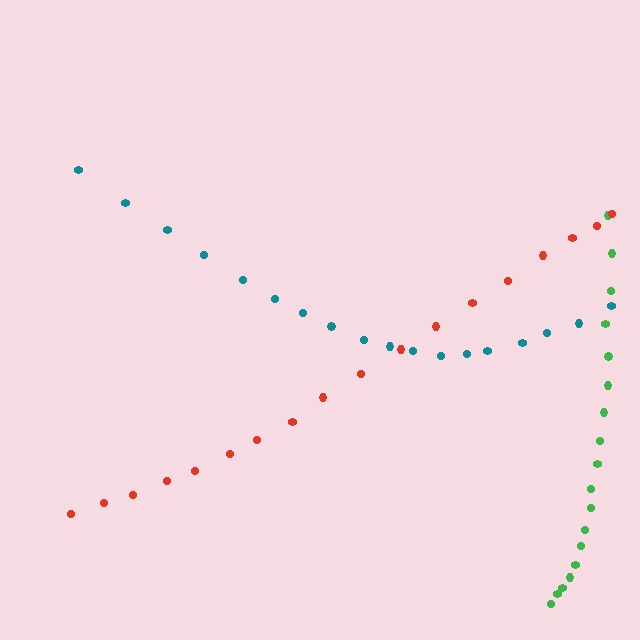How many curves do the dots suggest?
There are 3 distinct paths.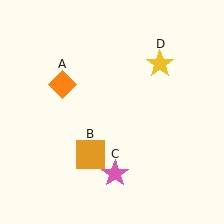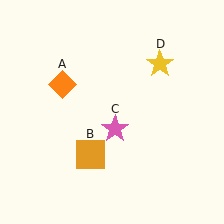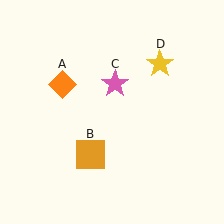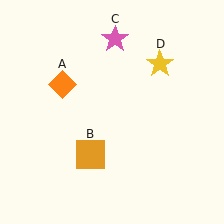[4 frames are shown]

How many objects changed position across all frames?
1 object changed position: pink star (object C).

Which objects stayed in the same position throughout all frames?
Orange diamond (object A) and orange square (object B) and yellow star (object D) remained stationary.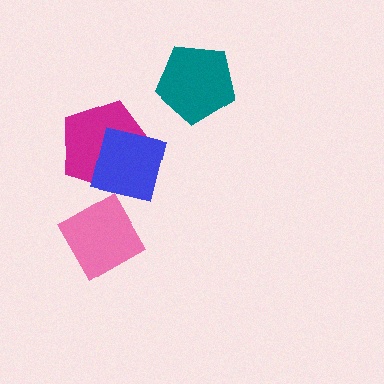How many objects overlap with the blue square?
1 object overlaps with the blue square.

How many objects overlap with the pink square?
0 objects overlap with the pink square.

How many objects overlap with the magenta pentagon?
1 object overlaps with the magenta pentagon.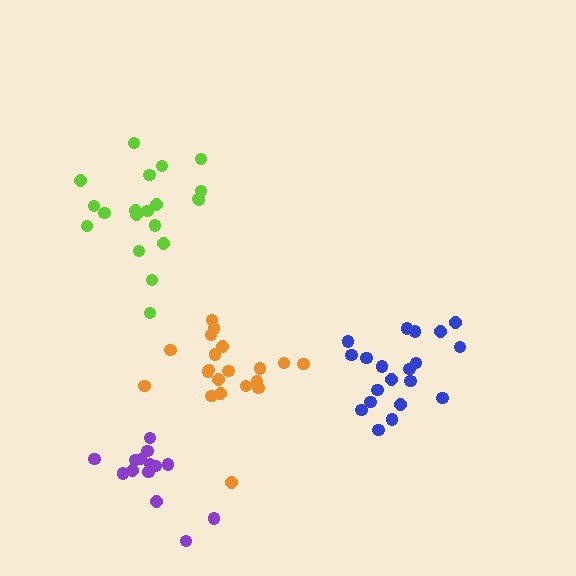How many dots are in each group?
Group 1: 20 dots, Group 2: 20 dots, Group 3: 14 dots, Group 4: 20 dots (74 total).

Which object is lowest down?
The purple cluster is bottommost.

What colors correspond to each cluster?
The clusters are colored: blue, lime, purple, orange.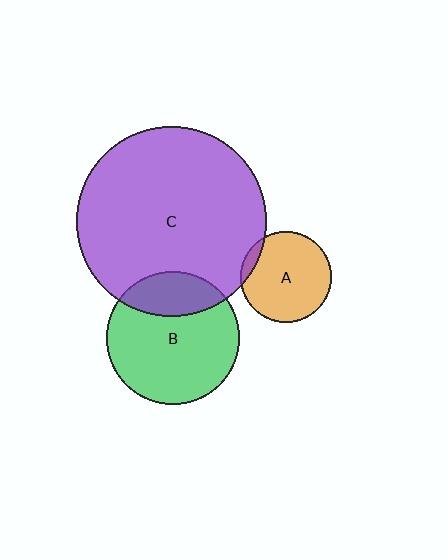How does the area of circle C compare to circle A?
Approximately 4.4 times.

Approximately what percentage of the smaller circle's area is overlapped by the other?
Approximately 25%.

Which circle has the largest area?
Circle C (purple).